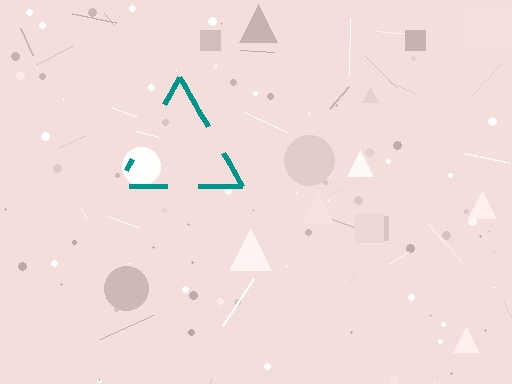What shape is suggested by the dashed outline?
The dashed outline suggests a triangle.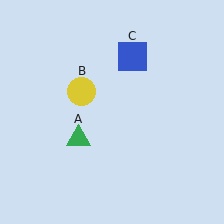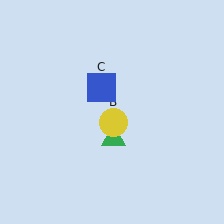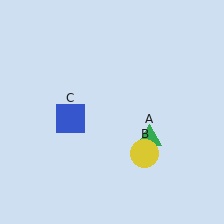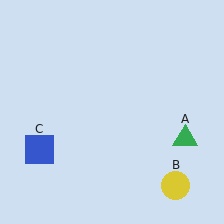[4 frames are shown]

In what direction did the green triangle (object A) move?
The green triangle (object A) moved right.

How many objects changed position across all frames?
3 objects changed position: green triangle (object A), yellow circle (object B), blue square (object C).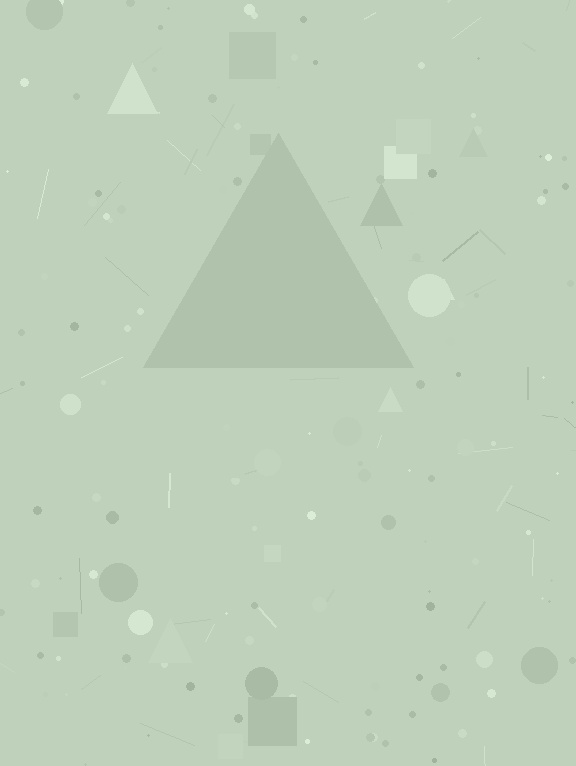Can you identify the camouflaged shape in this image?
The camouflaged shape is a triangle.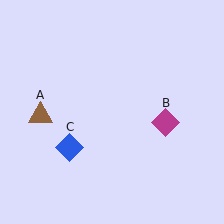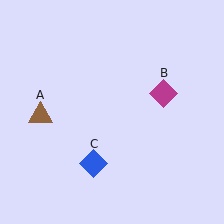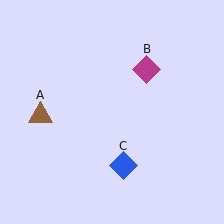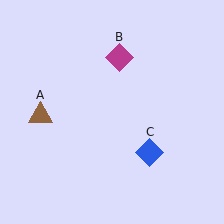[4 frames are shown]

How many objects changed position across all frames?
2 objects changed position: magenta diamond (object B), blue diamond (object C).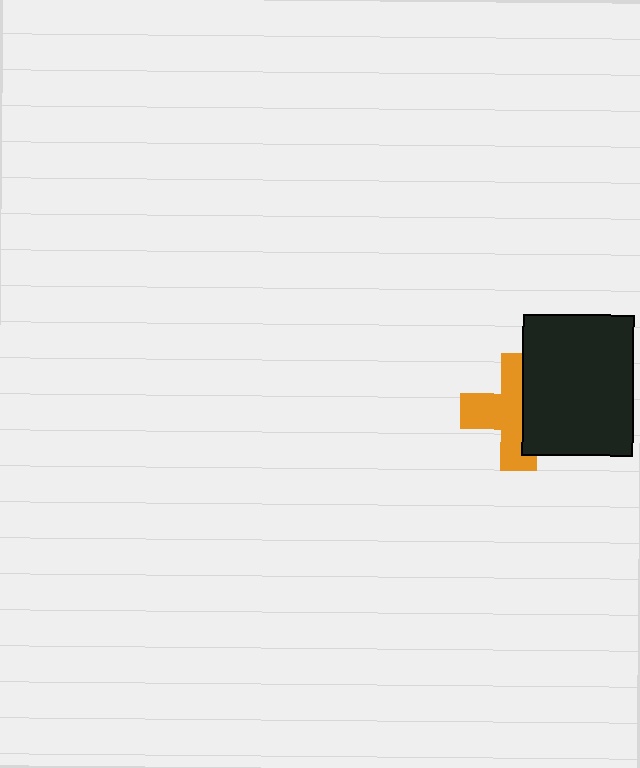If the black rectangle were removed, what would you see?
You would see the complete orange cross.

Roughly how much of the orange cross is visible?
About half of it is visible (roughly 57%).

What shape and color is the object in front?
The object in front is a black rectangle.